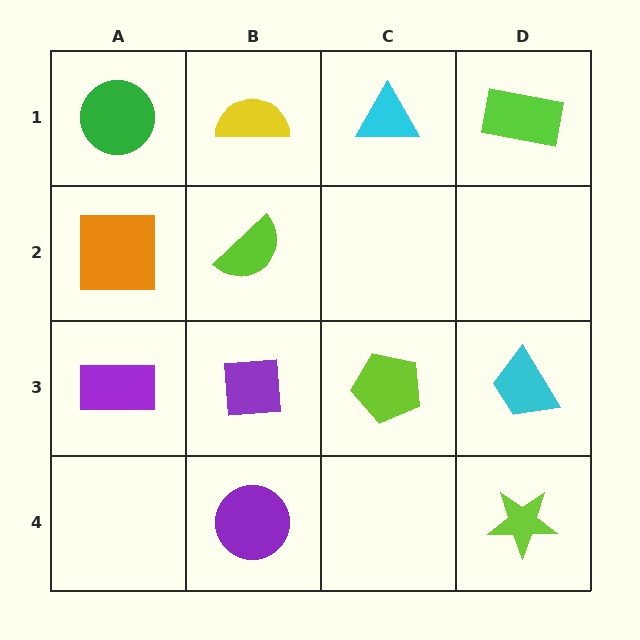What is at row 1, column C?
A cyan triangle.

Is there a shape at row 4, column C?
No, that cell is empty.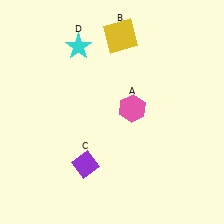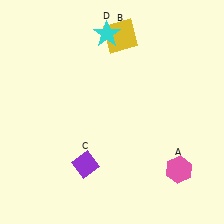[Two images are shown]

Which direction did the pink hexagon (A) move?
The pink hexagon (A) moved down.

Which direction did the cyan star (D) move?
The cyan star (D) moved right.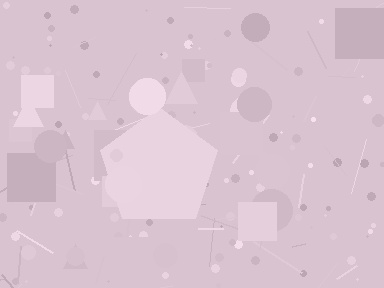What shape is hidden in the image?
A pentagon is hidden in the image.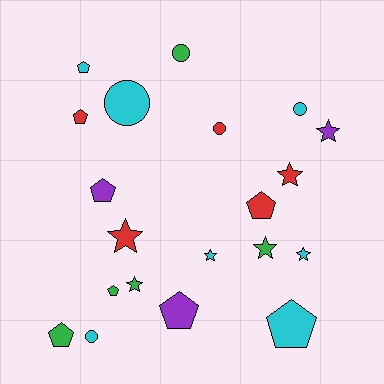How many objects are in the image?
There are 20 objects.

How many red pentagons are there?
There are 2 red pentagons.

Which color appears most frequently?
Cyan, with 7 objects.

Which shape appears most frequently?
Pentagon, with 8 objects.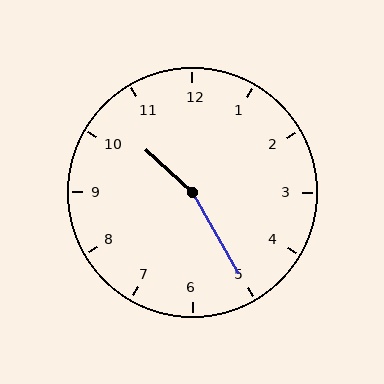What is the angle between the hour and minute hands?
Approximately 162 degrees.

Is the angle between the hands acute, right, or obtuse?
It is obtuse.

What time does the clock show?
10:25.